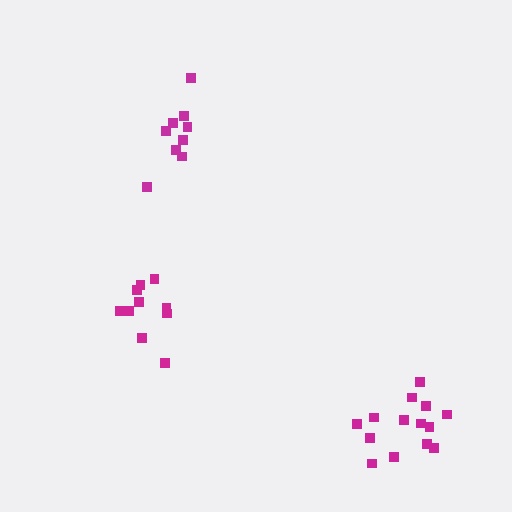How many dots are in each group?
Group 1: 14 dots, Group 2: 10 dots, Group 3: 9 dots (33 total).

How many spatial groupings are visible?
There are 3 spatial groupings.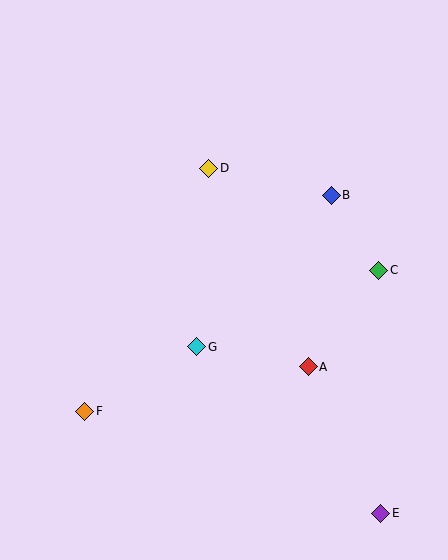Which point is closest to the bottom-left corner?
Point F is closest to the bottom-left corner.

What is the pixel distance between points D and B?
The distance between D and B is 125 pixels.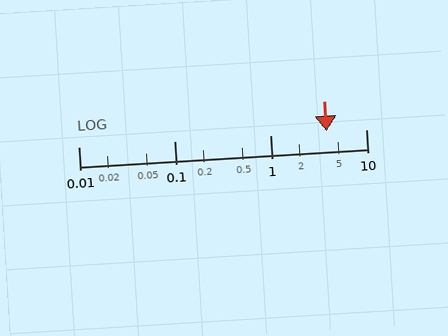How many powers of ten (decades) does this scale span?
The scale spans 3 decades, from 0.01 to 10.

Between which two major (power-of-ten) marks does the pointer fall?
The pointer is between 1 and 10.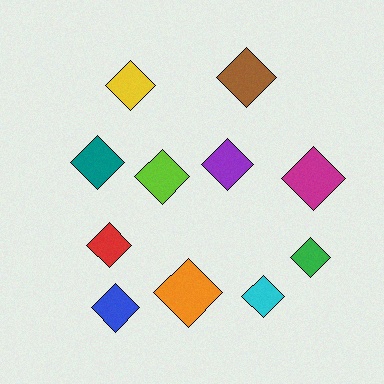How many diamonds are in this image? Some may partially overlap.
There are 11 diamonds.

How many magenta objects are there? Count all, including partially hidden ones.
There is 1 magenta object.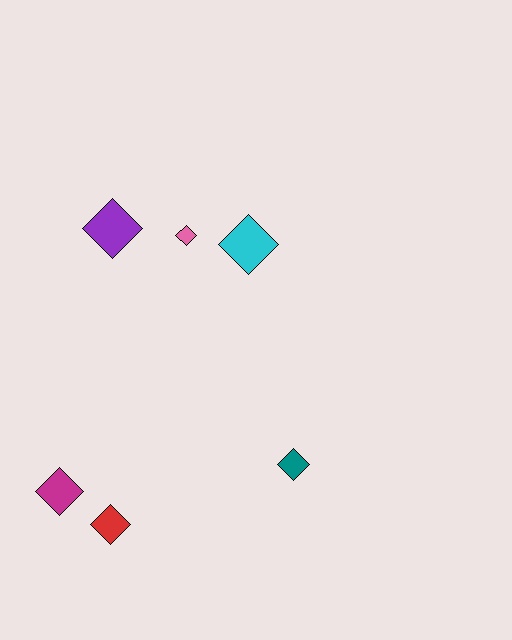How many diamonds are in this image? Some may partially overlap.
There are 6 diamonds.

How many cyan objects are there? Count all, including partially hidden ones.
There is 1 cyan object.